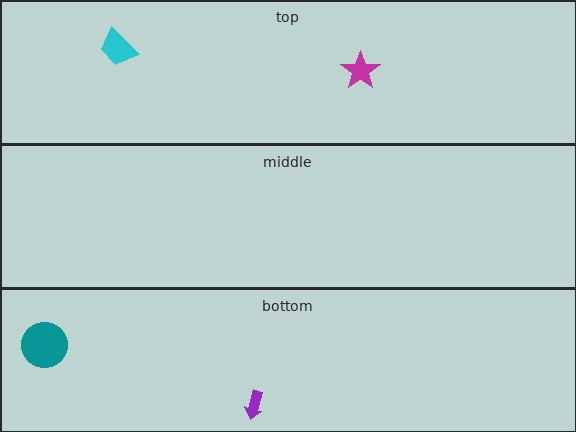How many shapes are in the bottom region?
2.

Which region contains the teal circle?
The bottom region.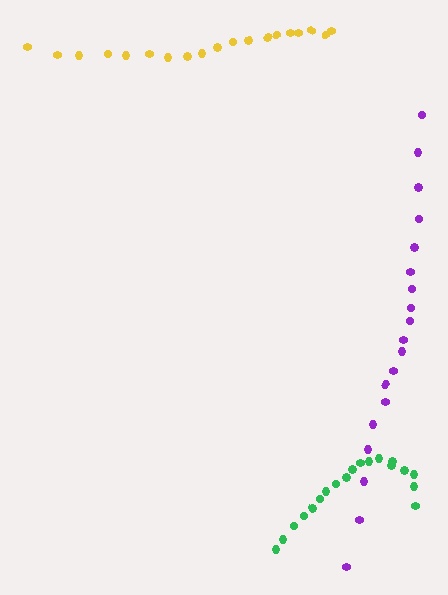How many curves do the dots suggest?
There are 3 distinct paths.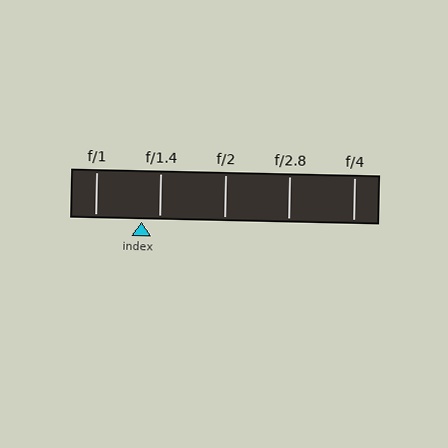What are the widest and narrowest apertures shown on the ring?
The widest aperture shown is f/1 and the narrowest is f/4.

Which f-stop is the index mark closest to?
The index mark is closest to f/1.4.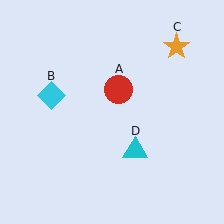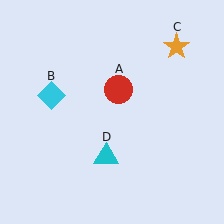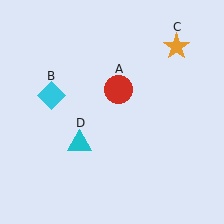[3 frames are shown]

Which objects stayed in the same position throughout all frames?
Red circle (object A) and cyan diamond (object B) and orange star (object C) remained stationary.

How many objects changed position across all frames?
1 object changed position: cyan triangle (object D).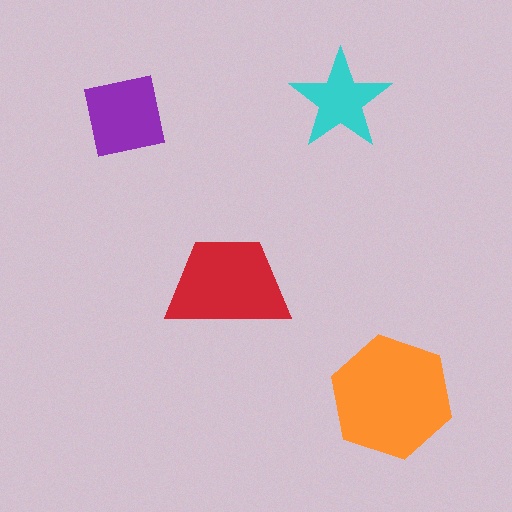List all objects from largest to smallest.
The orange hexagon, the red trapezoid, the purple square, the cyan star.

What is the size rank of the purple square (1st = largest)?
3rd.